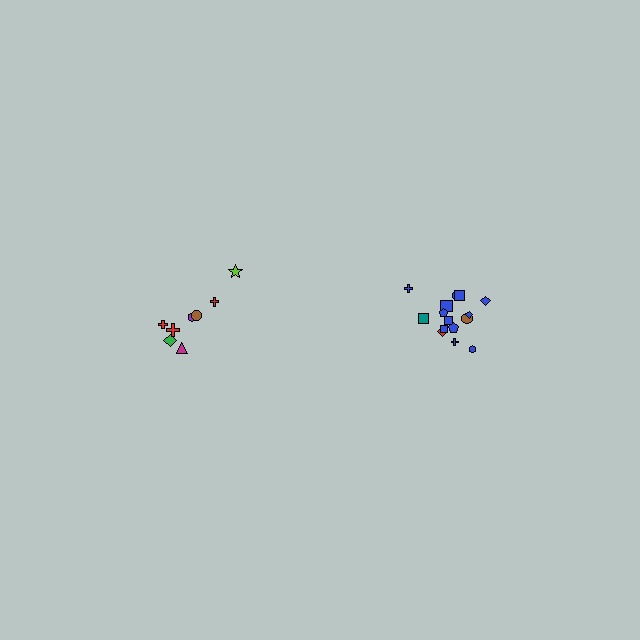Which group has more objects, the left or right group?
The right group.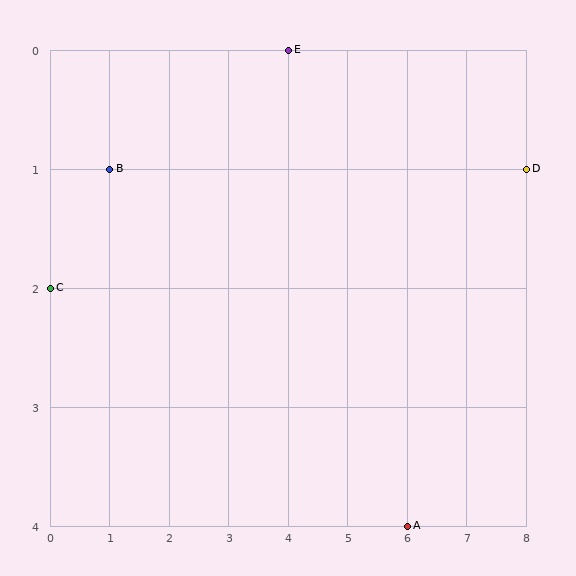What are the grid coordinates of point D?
Point D is at grid coordinates (8, 1).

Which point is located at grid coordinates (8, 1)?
Point D is at (8, 1).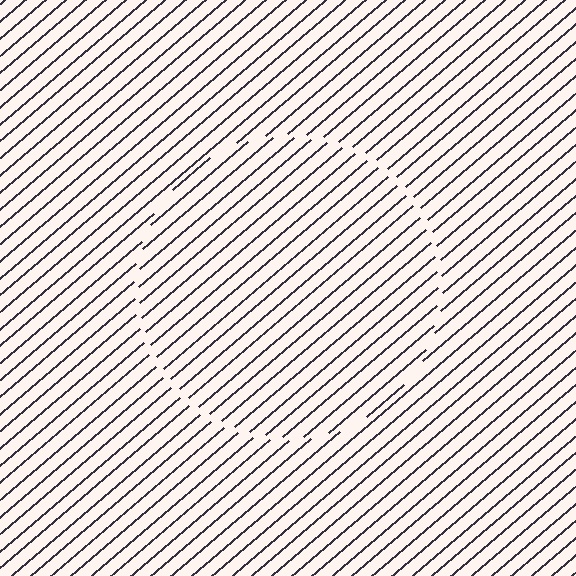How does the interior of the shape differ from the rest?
The interior of the shape contains the same grating, shifted by half a period — the contour is defined by the phase discontinuity where line-ends from the inner and outer gratings abut.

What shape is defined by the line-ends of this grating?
An illusory circle. The interior of the shape contains the same grating, shifted by half a period — the contour is defined by the phase discontinuity where line-ends from the inner and outer gratings abut.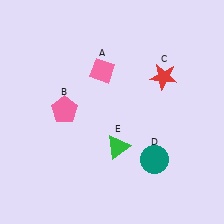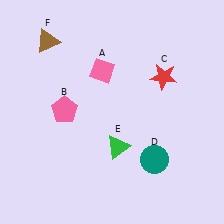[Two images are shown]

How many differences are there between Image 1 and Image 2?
There is 1 difference between the two images.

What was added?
A brown triangle (F) was added in Image 2.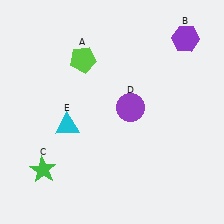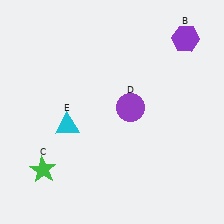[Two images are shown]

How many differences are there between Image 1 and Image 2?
There is 1 difference between the two images.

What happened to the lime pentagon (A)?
The lime pentagon (A) was removed in Image 2. It was in the top-left area of Image 1.